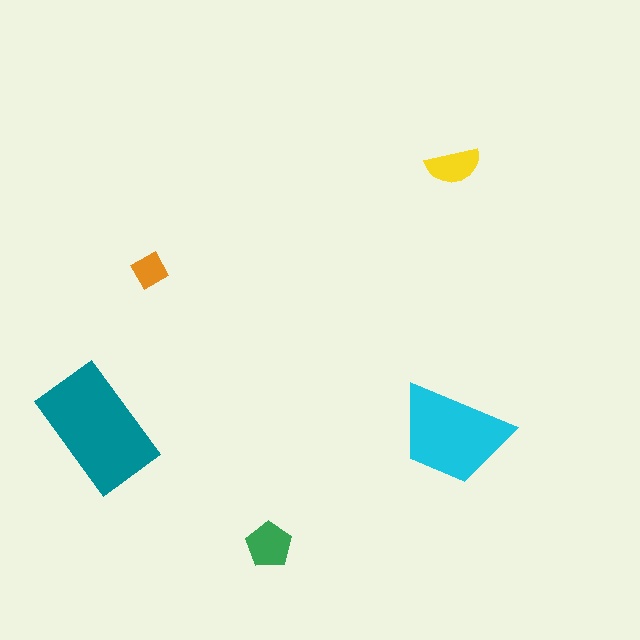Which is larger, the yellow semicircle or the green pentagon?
The green pentagon.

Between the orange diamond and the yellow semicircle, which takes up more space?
The yellow semicircle.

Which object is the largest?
The teal rectangle.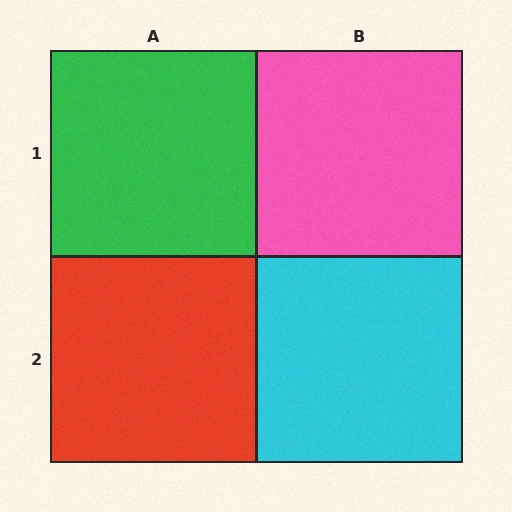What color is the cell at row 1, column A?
Green.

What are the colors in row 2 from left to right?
Red, cyan.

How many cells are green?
1 cell is green.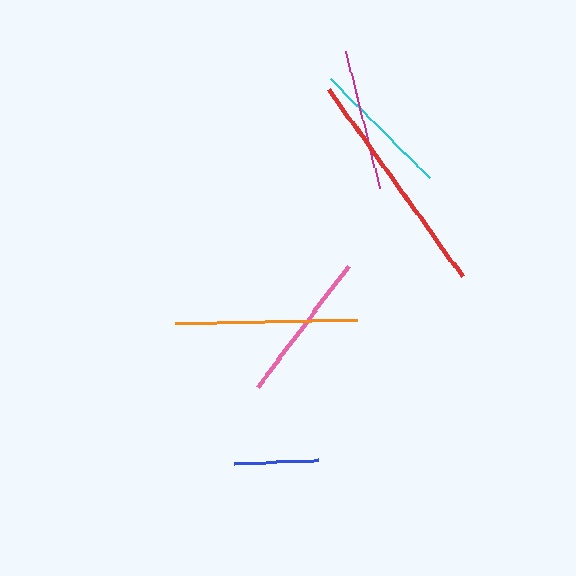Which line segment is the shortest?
The blue line is the shortest at approximately 85 pixels.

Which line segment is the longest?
The red line is the longest at approximately 231 pixels.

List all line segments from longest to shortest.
From longest to shortest: red, orange, pink, magenta, cyan, blue.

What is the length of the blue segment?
The blue segment is approximately 85 pixels long.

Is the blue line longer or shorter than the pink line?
The pink line is longer than the blue line.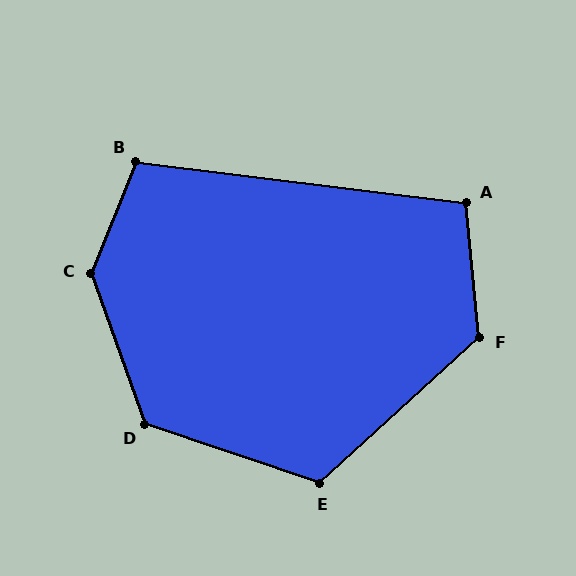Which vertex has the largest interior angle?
C, at approximately 138 degrees.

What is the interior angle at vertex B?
Approximately 105 degrees (obtuse).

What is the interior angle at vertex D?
Approximately 128 degrees (obtuse).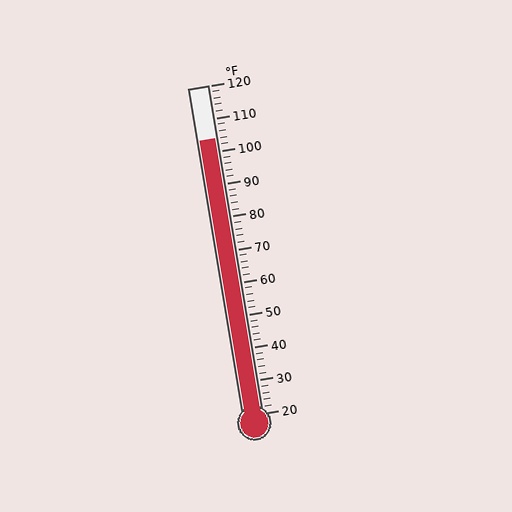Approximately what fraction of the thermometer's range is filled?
The thermometer is filled to approximately 85% of its range.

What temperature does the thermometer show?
The thermometer shows approximately 104°F.